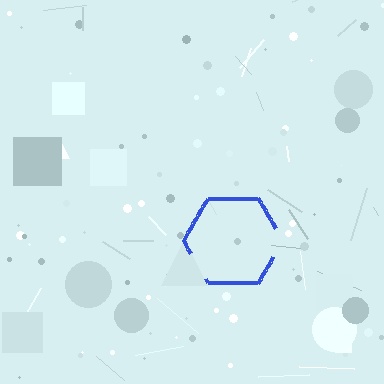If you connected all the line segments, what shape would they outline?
They would outline a hexagon.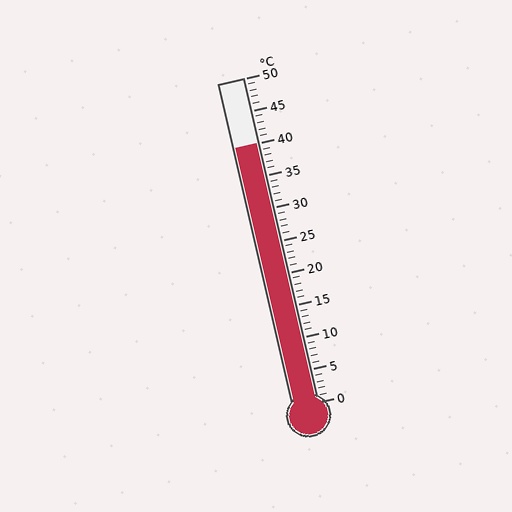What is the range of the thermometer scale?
The thermometer scale ranges from 0°C to 50°C.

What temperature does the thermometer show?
The thermometer shows approximately 40°C.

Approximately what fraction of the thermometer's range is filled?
The thermometer is filled to approximately 80% of its range.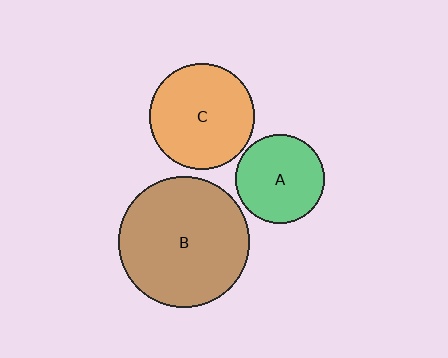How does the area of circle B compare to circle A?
Approximately 2.2 times.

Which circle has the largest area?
Circle B (brown).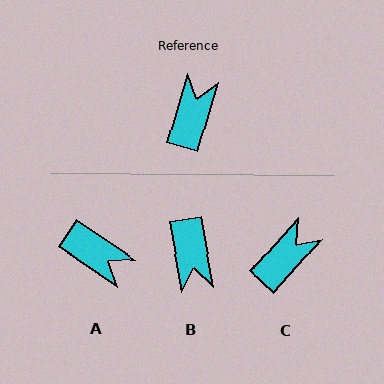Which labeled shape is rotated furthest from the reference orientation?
B, about 154 degrees away.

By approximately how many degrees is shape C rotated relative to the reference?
Approximately 26 degrees clockwise.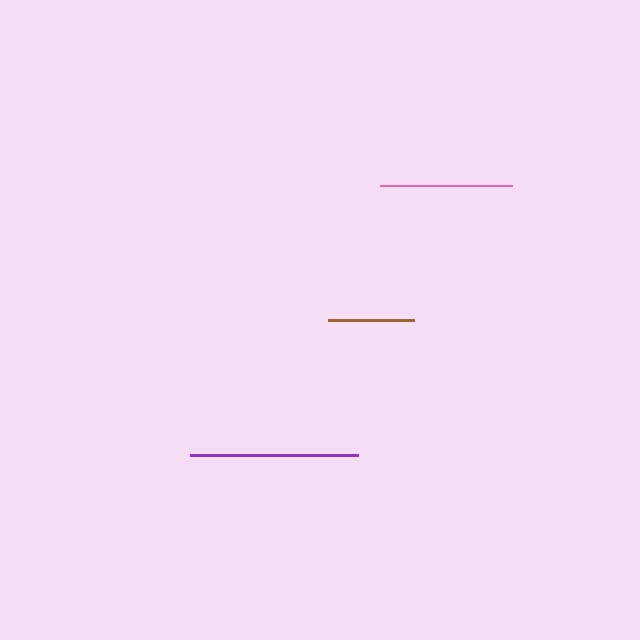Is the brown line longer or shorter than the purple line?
The purple line is longer than the brown line.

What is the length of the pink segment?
The pink segment is approximately 132 pixels long.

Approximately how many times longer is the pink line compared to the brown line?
The pink line is approximately 1.5 times the length of the brown line.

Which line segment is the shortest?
The brown line is the shortest at approximately 86 pixels.